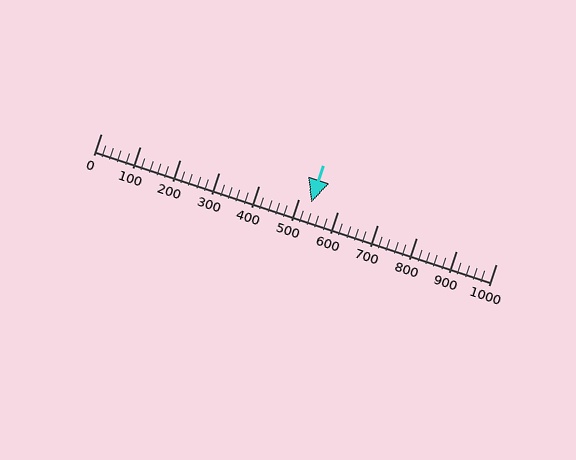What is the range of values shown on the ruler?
The ruler shows values from 0 to 1000.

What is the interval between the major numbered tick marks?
The major tick marks are spaced 100 units apart.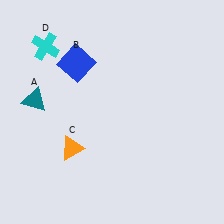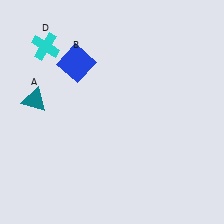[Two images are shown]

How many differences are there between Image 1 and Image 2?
There is 1 difference between the two images.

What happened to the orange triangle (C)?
The orange triangle (C) was removed in Image 2. It was in the bottom-left area of Image 1.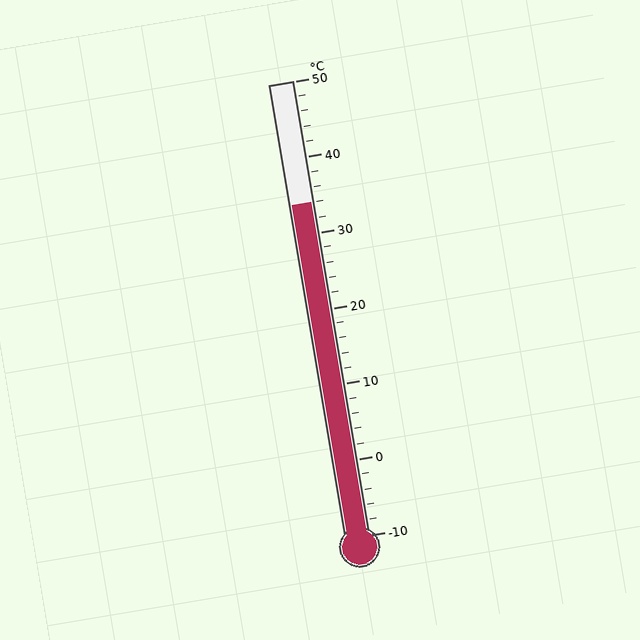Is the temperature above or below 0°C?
The temperature is above 0°C.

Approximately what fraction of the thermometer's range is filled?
The thermometer is filled to approximately 75% of its range.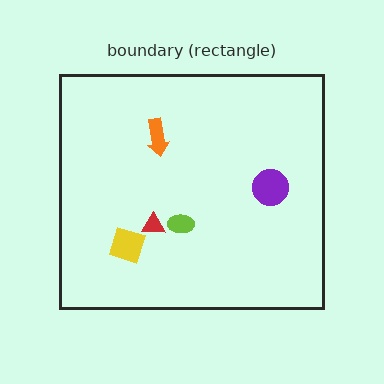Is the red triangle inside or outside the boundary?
Inside.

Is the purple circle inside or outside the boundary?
Inside.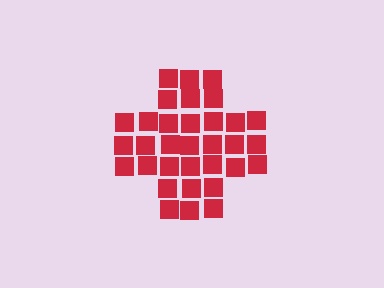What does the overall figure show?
The overall figure shows a cross.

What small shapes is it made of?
It is made of small squares.